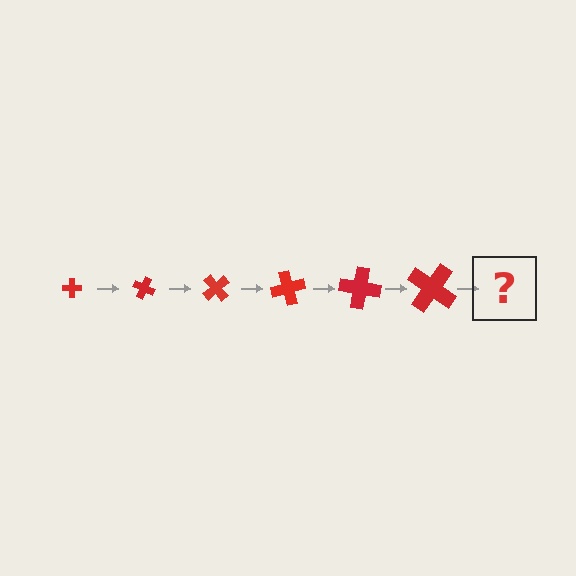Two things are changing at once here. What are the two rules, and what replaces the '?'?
The two rules are that the cross grows larger each step and it rotates 25 degrees each step. The '?' should be a cross, larger than the previous one and rotated 150 degrees from the start.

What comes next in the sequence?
The next element should be a cross, larger than the previous one and rotated 150 degrees from the start.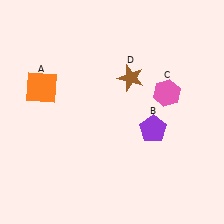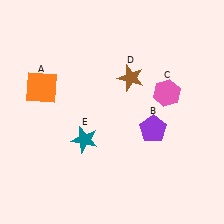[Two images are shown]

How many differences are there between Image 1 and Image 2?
There is 1 difference between the two images.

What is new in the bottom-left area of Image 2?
A teal star (E) was added in the bottom-left area of Image 2.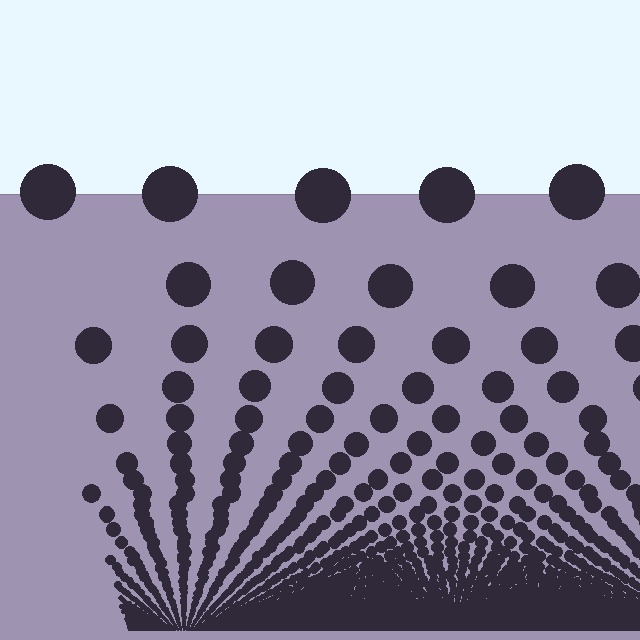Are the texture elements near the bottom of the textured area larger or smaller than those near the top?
Smaller. The gradient is inverted — elements near the bottom are smaller and denser.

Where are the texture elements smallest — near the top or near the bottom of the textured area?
Near the bottom.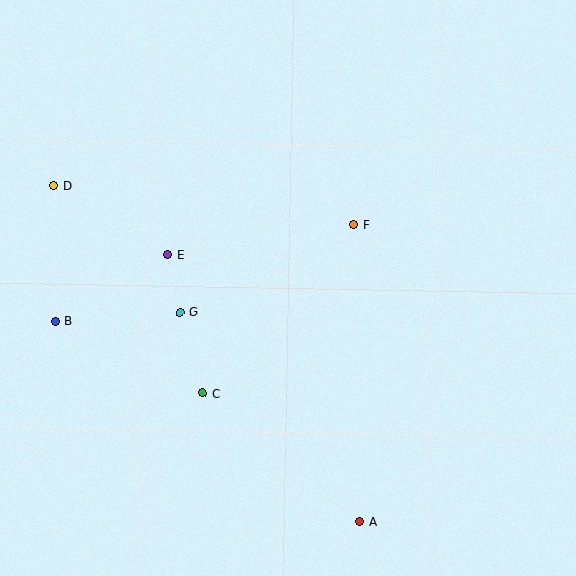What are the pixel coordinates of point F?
Point F is at (354, 225).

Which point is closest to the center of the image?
Point F at (354, 225) is closest to the center.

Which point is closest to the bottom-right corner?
Point A is closest to the bottom-right corner.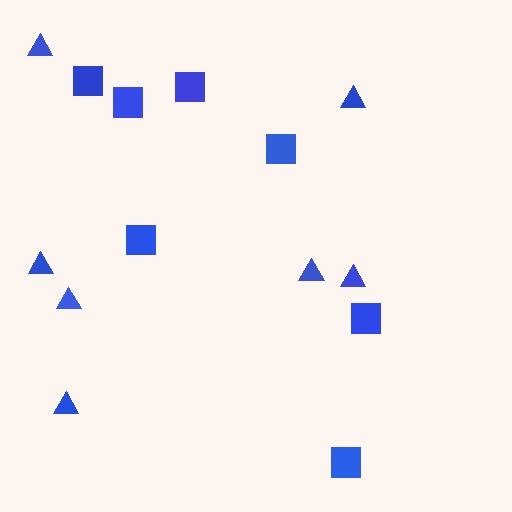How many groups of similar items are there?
There are 2 groups: one group of squares (7) and one group of triangles (7).